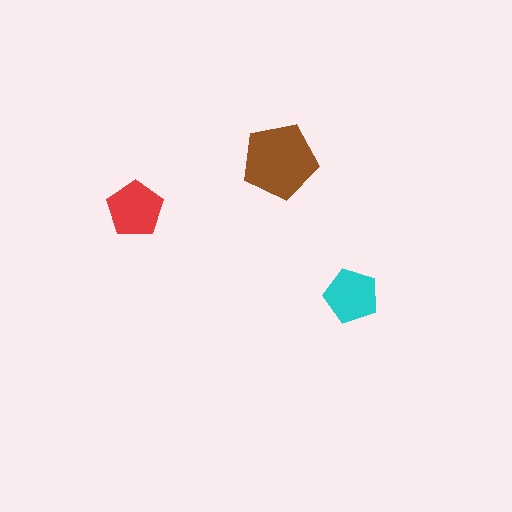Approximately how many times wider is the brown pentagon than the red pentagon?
About 1.5 times wider.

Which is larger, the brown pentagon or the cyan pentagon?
The brown one.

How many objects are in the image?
There are 3 objects in the image.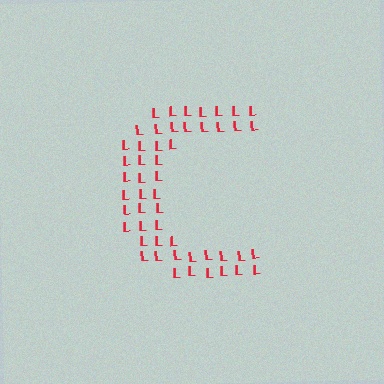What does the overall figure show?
The overall figure shows the letter C.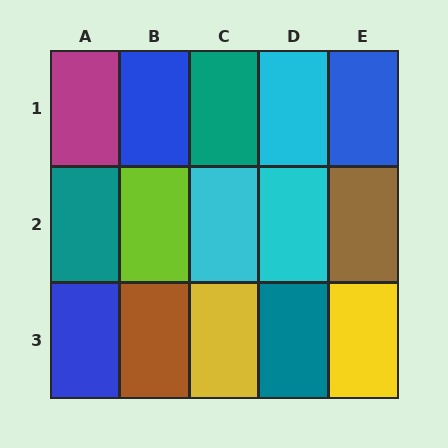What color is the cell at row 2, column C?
Cyan.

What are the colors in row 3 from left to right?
Blue, brown, yellow, teal, yellow.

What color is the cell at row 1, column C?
Teal.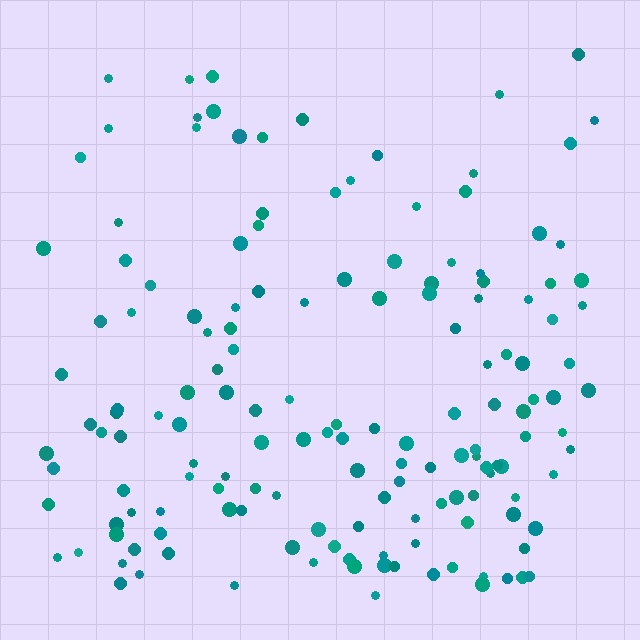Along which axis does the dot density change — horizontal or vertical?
Vertical.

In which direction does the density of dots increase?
From top to bottom, with the bottom side densest.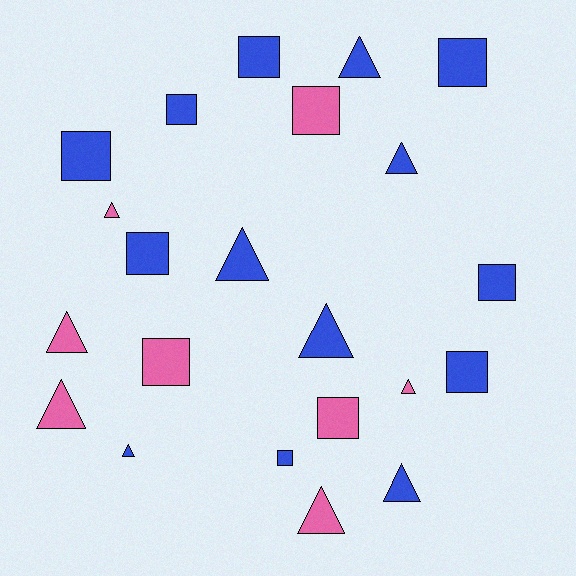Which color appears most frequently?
Blue, with 14 objects.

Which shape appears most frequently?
Square, with 11 objects.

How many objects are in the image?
There are 22 objects.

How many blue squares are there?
There are 8 blue squares.